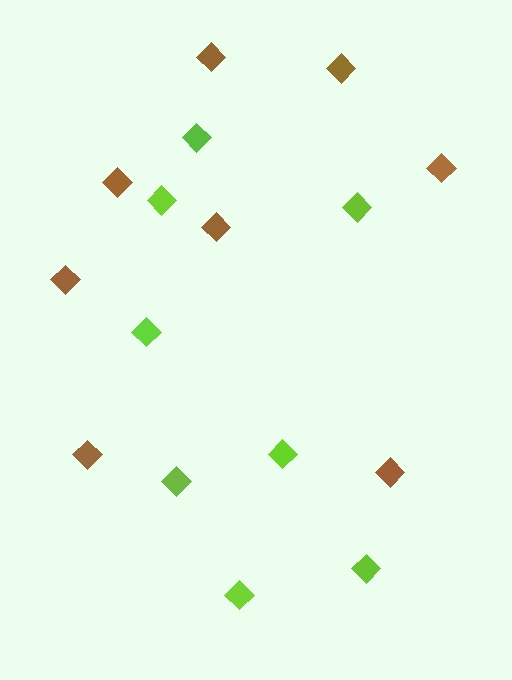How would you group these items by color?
There are 2 groups: one group of brown diamonds (8) and one group of lime diamonds (8).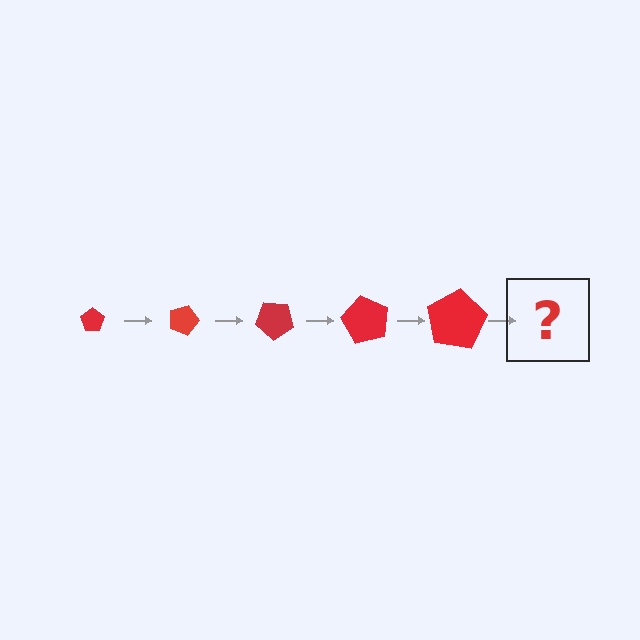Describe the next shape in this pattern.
It should be a pentagon, larger than the previous one and rotated 100 degrees from the start.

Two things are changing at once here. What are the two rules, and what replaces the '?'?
The two rules are that the pentagon grows larger each step and it rotates 20 degrees each step. The '?' should be a pentagon, larger than the previous one and rotated 100 degrees from the start.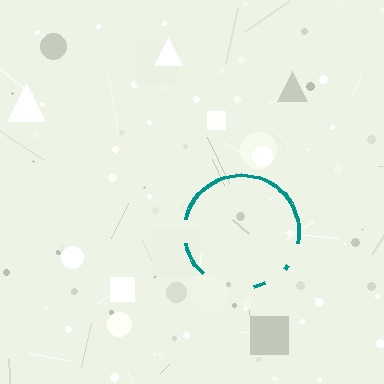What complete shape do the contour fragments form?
The contour fragments form a circle.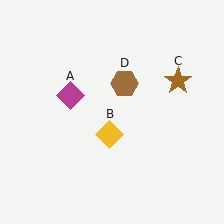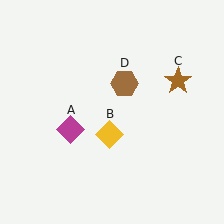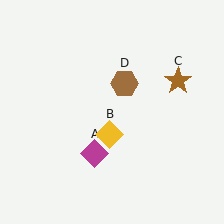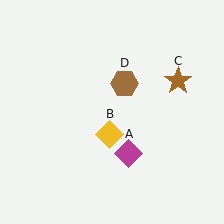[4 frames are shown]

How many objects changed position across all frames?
1 object changed position: magenta diamond (object A).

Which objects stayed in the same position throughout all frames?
Yellow diamond (object B) and brown star (object C) and brown hexagon (object D) remained stationary.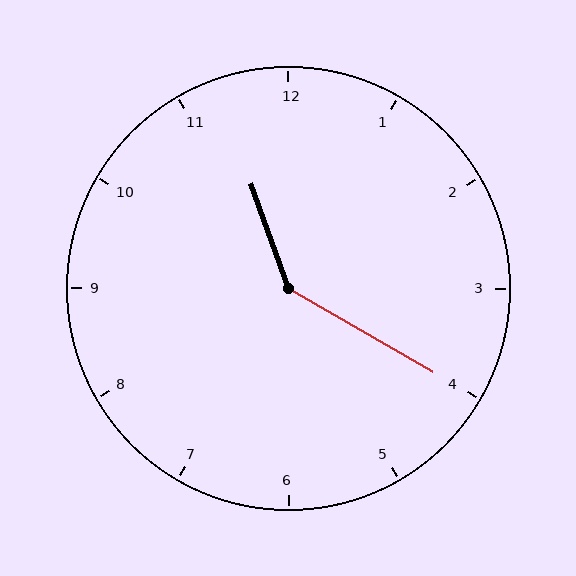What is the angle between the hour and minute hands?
Approximately 140 degrees.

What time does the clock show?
11:20.